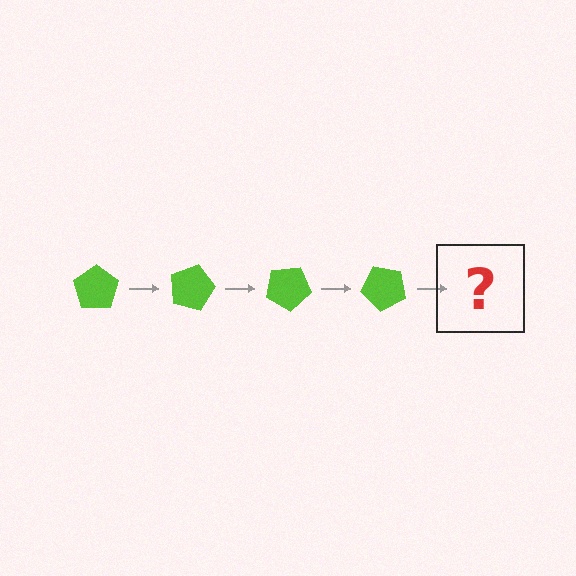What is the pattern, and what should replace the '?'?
The pattern is that the pentagon rotates 15 degrees each step. The '?' should be a lime pentagon rotated 60 degrees.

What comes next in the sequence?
The next element should be a lime pentagon rotated 60 degrees.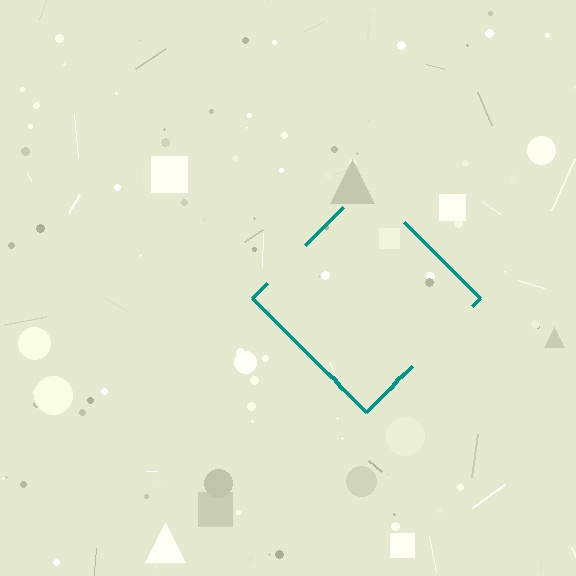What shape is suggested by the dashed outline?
The dashed outline suggests a diamond.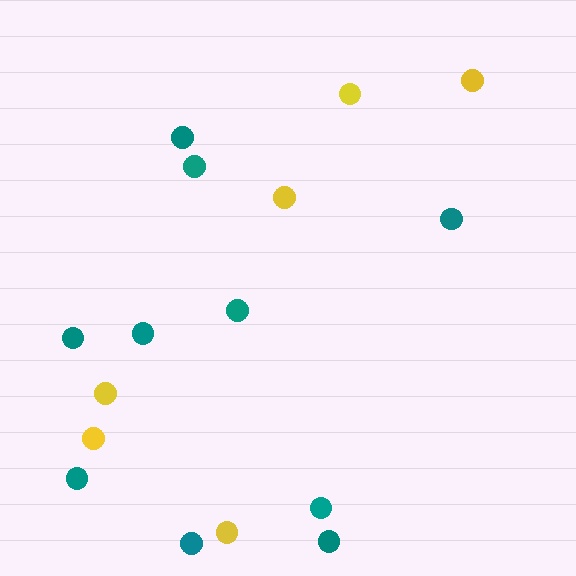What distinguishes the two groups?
There are 2 groups: one group of teal circles (10) and one group of yellow circles (6).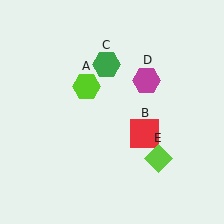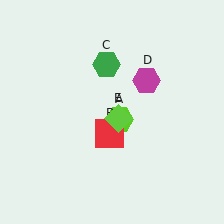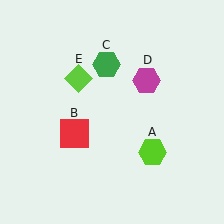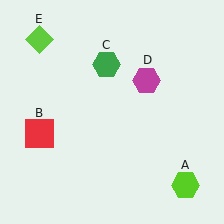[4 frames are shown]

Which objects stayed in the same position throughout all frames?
Green hexagon (object C) and magenta hexagon (object D) remained stationary.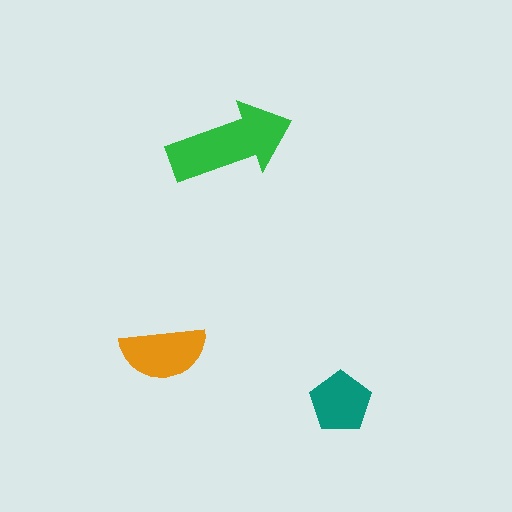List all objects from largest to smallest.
The green arrow, the orange semicircle, the teal pentagon.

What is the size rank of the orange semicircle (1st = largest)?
2nd.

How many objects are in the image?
There are 3 objects in the image.